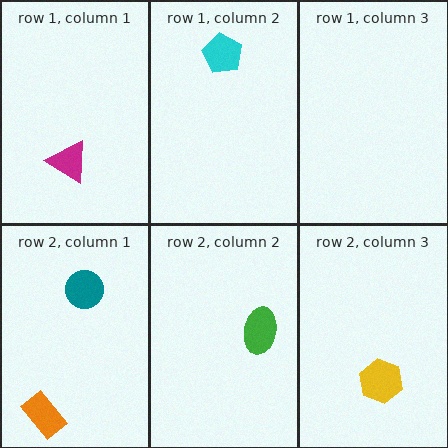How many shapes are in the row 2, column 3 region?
1.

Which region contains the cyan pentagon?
The row 1, column 2 region.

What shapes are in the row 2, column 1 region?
The orange rectangle, the teal circle.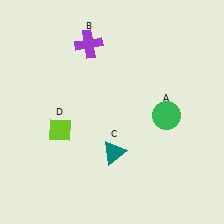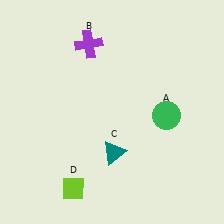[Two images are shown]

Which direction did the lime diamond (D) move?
The lime diamond (D) moved down.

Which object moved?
The lime diamond (D) moved down.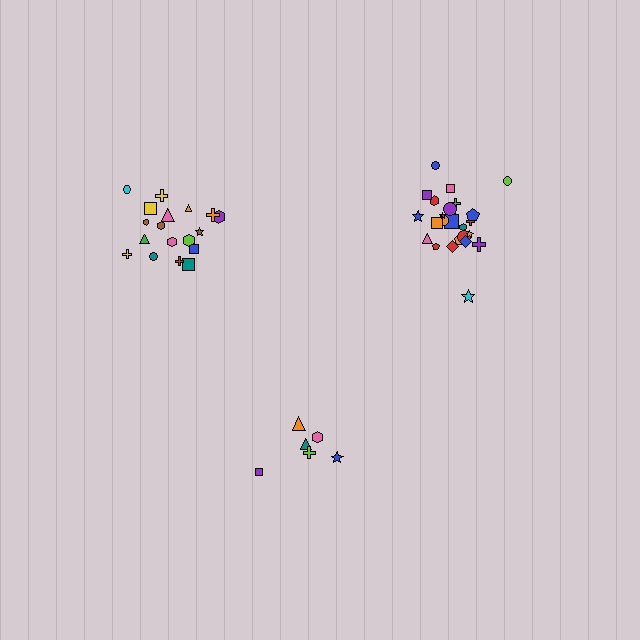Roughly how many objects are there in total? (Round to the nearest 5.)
Roughly 50 objects in total.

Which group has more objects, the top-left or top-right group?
The top-right group.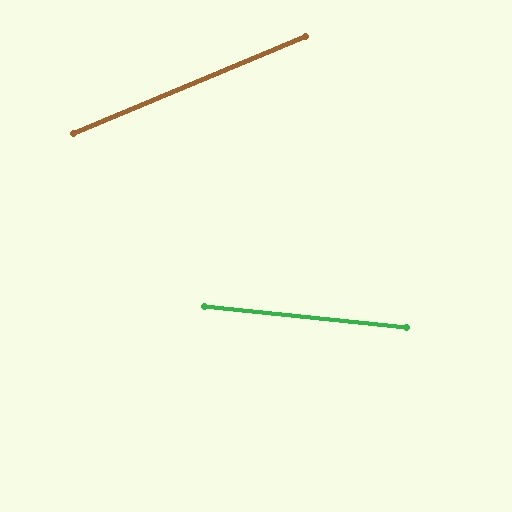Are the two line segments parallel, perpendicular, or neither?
Neither parallel nor perpendicular — they differ by about 29°.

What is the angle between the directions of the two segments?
Approximately 29 degrees.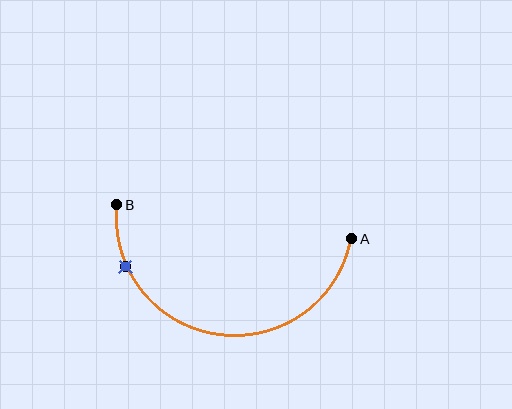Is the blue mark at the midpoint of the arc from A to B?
No. The blue mark lies on the arc but is closer to endpoint B. The arc midpoint would be at the point on the curve equidistant along the arc from both A and B.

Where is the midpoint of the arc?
The arc midpoint is the point on the curve farthest from the straight line joining A and B. It sits below that line.